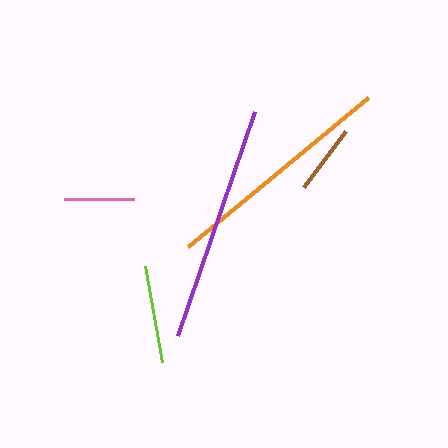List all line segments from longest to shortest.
From longest to shortest: purple, orange, lime, brown, pink.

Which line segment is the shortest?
The pink line is the shortest at approximately 70 pixels.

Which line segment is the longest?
The purple line is the longest at approximately 237 pixels.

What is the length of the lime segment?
The lime segment is approximately 97 pixels long.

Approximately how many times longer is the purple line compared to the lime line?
The purple line is approximately 2.4 times the length of the lime line.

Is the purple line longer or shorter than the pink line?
The purple line is longer than the pink line.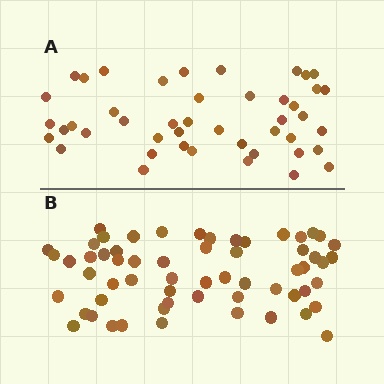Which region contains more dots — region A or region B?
Region B (the bottom region) has more dots.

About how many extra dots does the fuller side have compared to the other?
Region B has approximately 15 more dots than region A.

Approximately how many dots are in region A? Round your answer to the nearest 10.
About 40 dots. (The exact count is 45, which rounds to 40.)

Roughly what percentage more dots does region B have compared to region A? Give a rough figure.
About 35% more.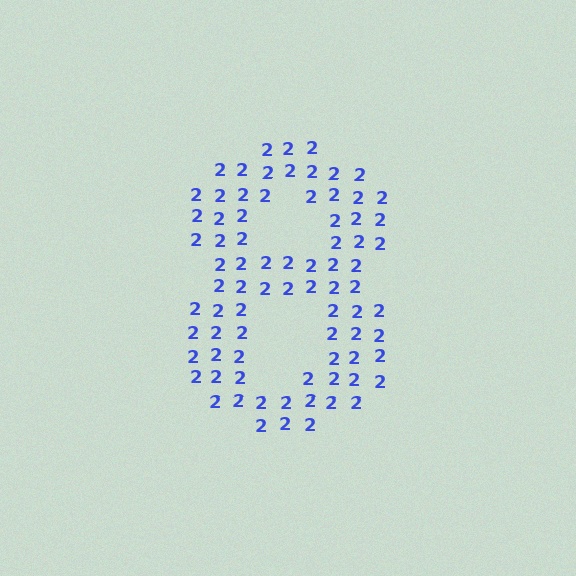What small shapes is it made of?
It is made of small digit 2's.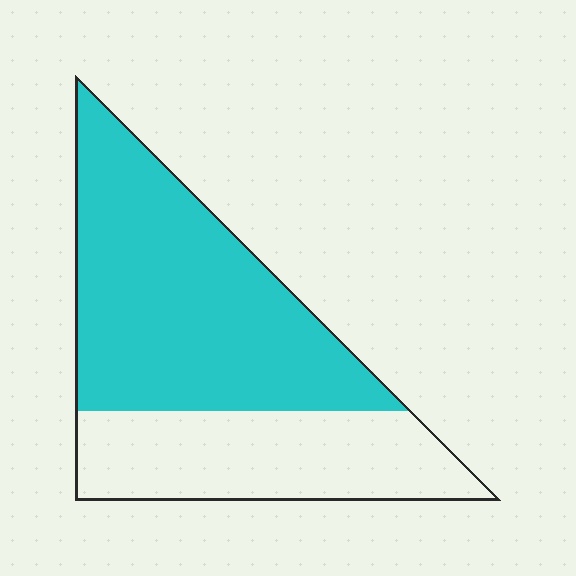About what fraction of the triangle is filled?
About five eighths (5/8).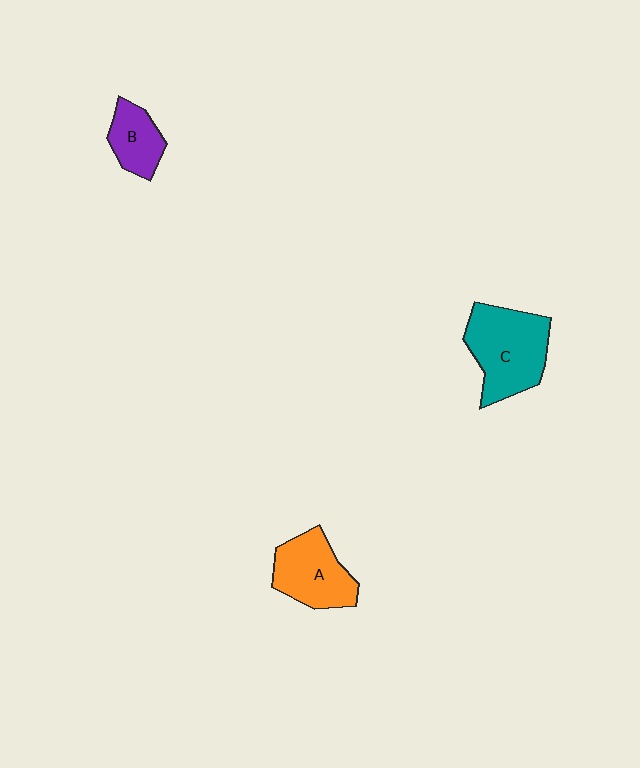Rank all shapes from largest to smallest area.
From largest to smallest: C (teal), A (orange), B (purple).